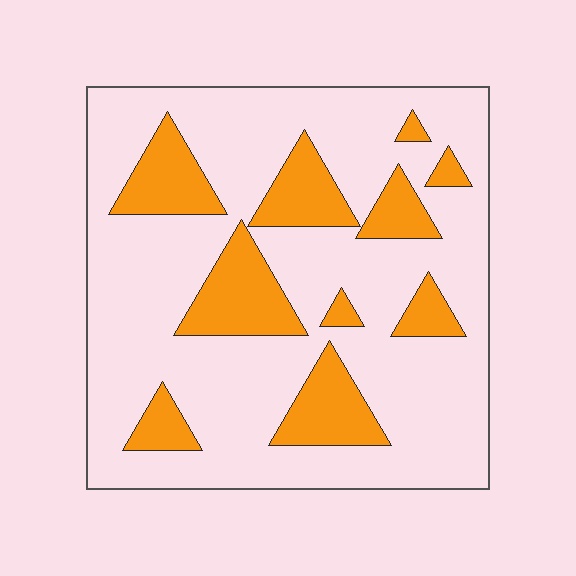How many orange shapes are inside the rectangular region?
10.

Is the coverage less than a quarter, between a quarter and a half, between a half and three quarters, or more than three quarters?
Less than a quarter.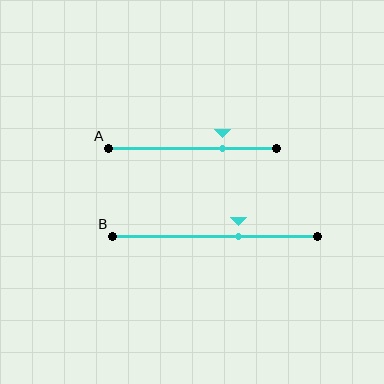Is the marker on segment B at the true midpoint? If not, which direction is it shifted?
No, the marker on segment B is shifted to the right by about 11% of the segment length.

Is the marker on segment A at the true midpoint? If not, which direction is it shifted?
No, the marker on segment A is shifted to the right by about 18% of the segment length.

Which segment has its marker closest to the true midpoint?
Segment B has its marker closest to the true midpoint.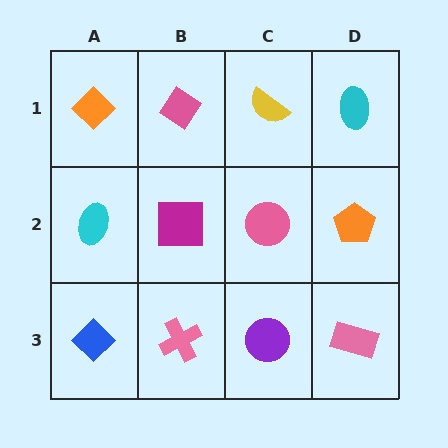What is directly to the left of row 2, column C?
A magenta square.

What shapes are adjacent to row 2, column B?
A pink diamond (row 1, column B), a pink cross (row 3, column B), a cyan ellipse (row 2, column A), a pink circle (row 2, column C).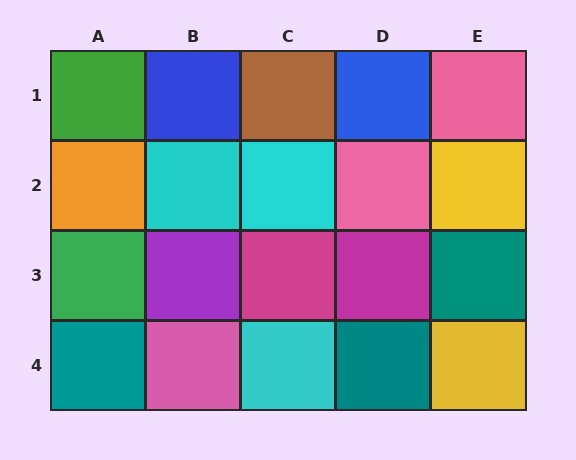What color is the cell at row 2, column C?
Cyan.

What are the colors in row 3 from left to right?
Green, purple, magenta, magenta, teal.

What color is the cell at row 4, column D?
Teal.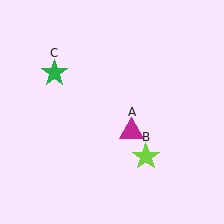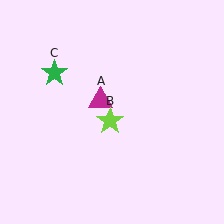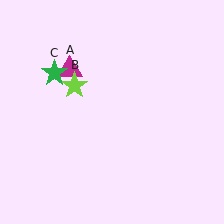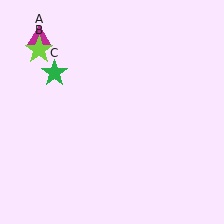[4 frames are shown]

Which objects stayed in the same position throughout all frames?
Green star (object C) remained stationary.